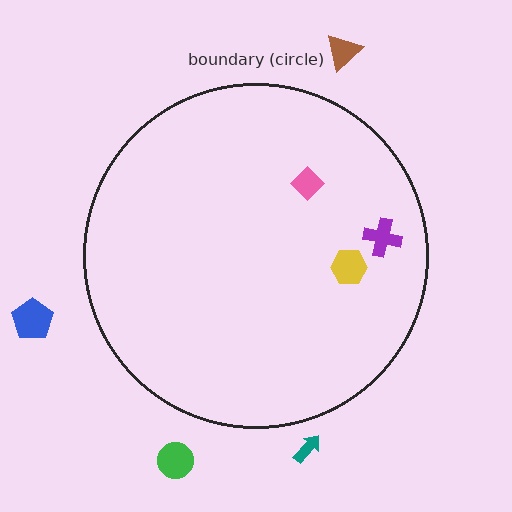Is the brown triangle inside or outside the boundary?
Outside.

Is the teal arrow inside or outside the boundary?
Outside.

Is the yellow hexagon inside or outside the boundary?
Inside.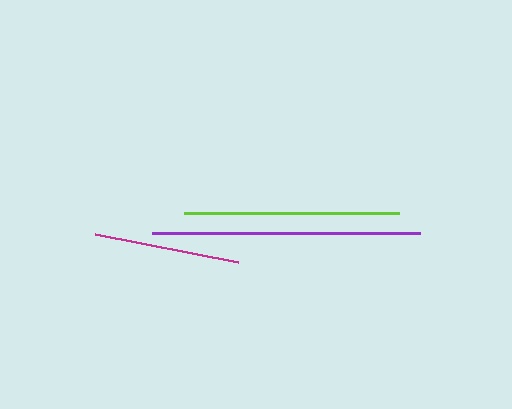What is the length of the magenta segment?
The magenta segment is approximately 145 pixels long.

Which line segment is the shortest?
The magenta line is the shortest at approximately 145 pixels.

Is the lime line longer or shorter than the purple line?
The purple line is longer than the lime line.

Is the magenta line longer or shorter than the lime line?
The lime line is longer than the magenta line.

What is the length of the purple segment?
The purple segment is approximately 268 pixels long.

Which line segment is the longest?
The purple line is the longest at approximately 268 pixels.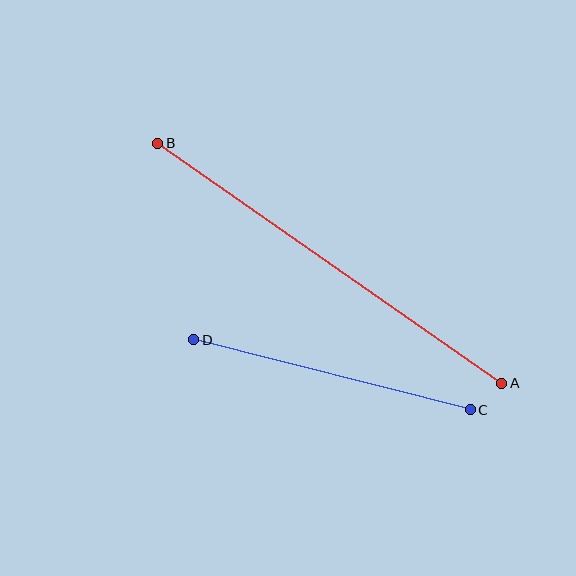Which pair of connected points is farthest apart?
Points A and B are farthest apart.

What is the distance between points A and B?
The distance is approximately 419 pixels.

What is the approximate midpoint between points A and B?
The midpoint is at approximately (330, 263) pixels.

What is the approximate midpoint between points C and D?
The midpoint is at approximately (332, 375) pixels.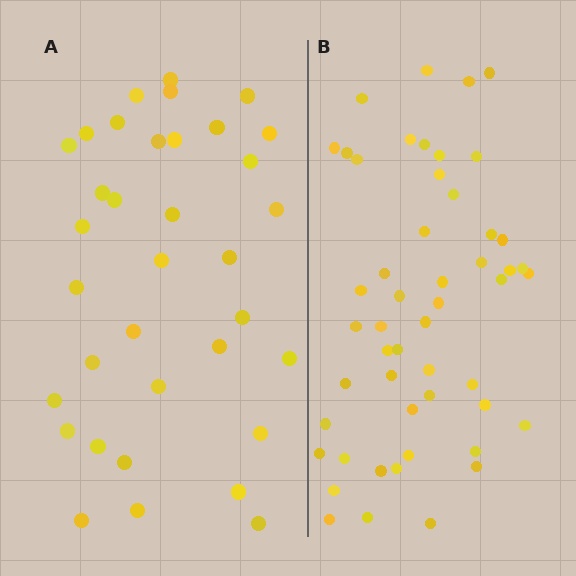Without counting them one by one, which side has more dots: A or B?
Region B (the right region) has more dots.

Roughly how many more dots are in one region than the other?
Region B has approximately 15 more dots than region A.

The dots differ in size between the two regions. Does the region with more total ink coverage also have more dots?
No. Region A has more total ink coverage because its dots are larger, but region B actually contains more individual dots. Total area can be misleading — the number of items is what matters here.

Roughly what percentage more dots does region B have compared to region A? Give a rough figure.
About 45% more.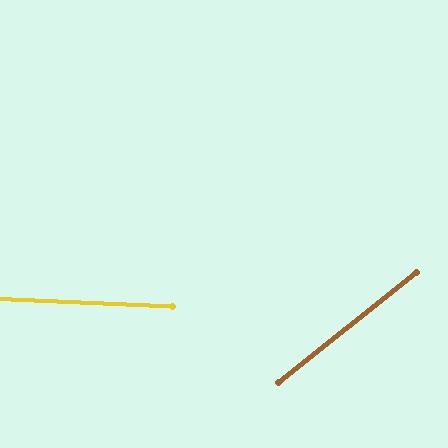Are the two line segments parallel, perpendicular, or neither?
Neither parallel nor perpendicular — they differ by about 41°.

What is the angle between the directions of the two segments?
Approximately 41 degrees.